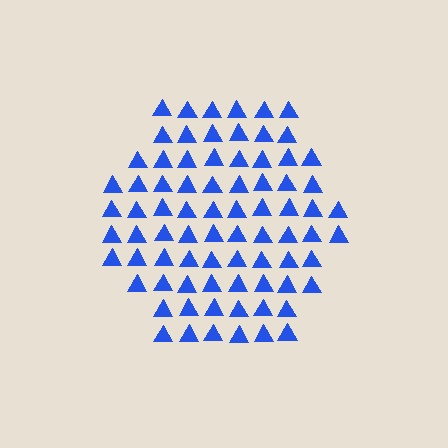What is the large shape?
The large shape is a hexagon.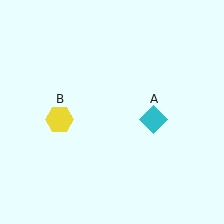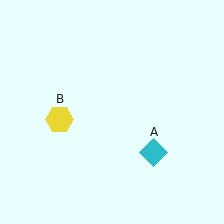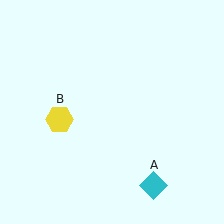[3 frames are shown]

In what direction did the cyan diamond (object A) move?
The cyan diamond (object A) moved down.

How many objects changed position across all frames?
1 object changed position: cyan diamond (object A).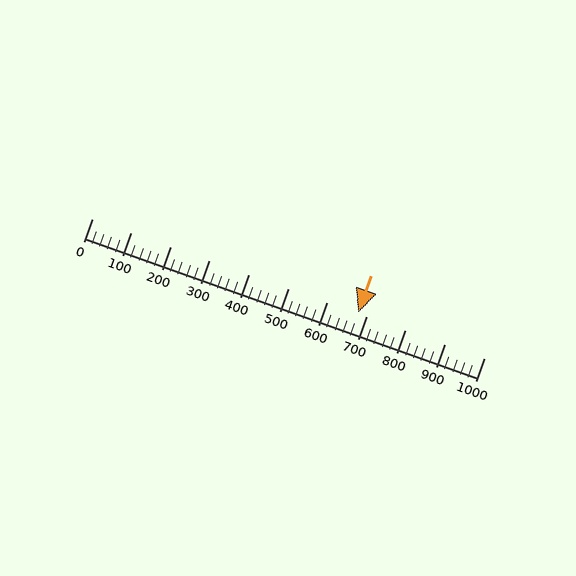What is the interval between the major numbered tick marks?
The major tick marks are spaced 100 units apart.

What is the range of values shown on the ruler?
The ruler shows values from 0 to 1000.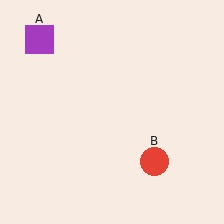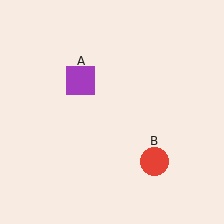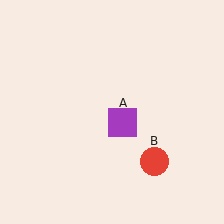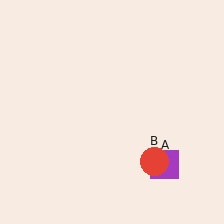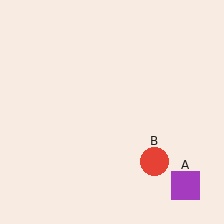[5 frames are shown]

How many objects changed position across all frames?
1 object changed position: purple square (object A).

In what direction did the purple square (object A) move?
The purple square (object A) moved down and to the right.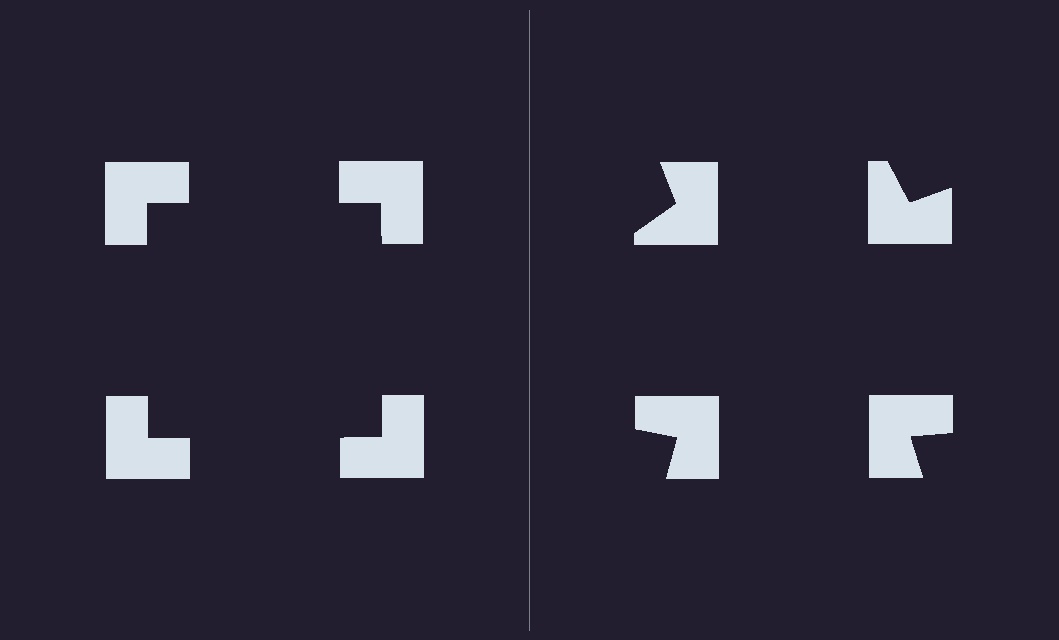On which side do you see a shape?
An illusory square appears on the left side. On the right side the wedge cuts are rotated, so no coherent shape forms.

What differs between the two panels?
The notched squares are positioned identically on both sides; only the wedge orientations differ. On the left they align to a square; on the right they are misaligned.